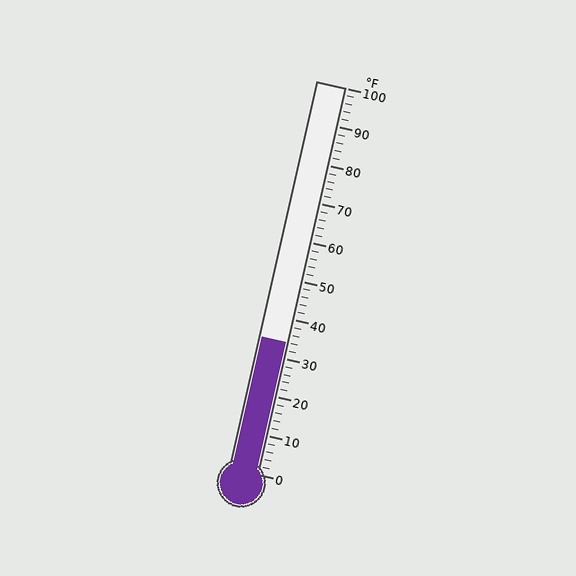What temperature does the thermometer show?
The thermometer shows approximately 34°F.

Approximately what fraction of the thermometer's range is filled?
The thermometer is filled to approximately 35% of its range.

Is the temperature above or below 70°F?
The temperature is below 70°F.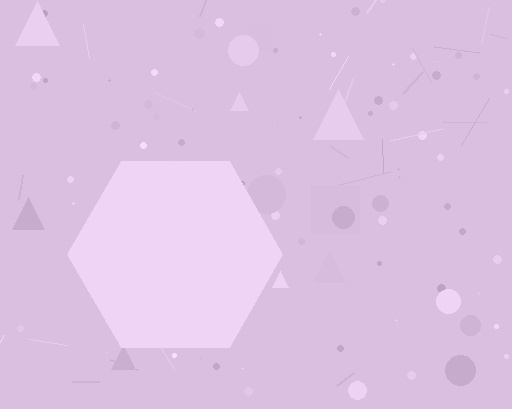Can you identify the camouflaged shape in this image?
The camouflaged shape is a hexagon.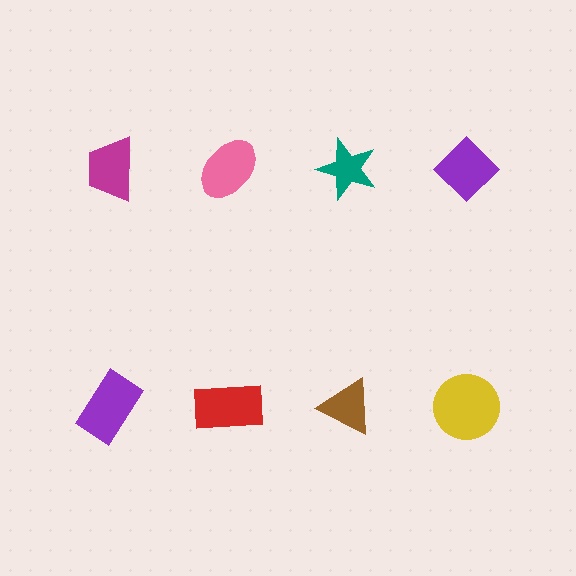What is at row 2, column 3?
A brown triangle.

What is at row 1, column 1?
A magenta trapezoid.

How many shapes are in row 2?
4 shapes.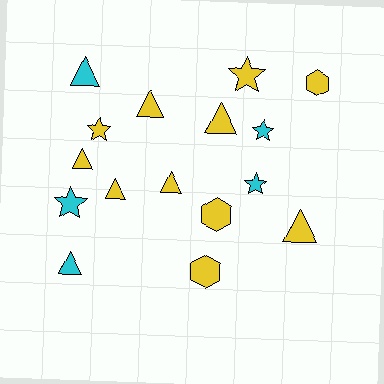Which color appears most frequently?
Yellow, with 11 objects.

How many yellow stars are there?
There are 2 yellow stars.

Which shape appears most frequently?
Triangle, with 8 objects.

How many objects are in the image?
There are 16 objects.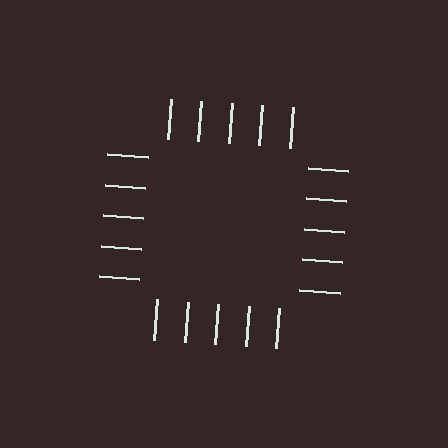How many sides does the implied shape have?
4 sides — the line-ends trace a square.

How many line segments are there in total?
20 — 5 along each of the 4 edges.